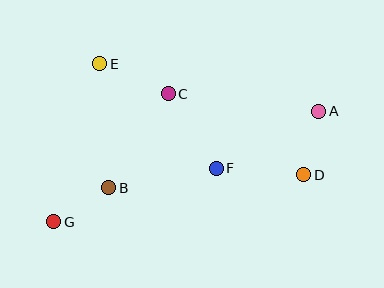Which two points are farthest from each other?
Points A and G are farthest from each other.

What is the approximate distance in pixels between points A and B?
The distance between A and B is approximately 223 pixels.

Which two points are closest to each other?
Points B and G are closest to each other.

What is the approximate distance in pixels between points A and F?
The distance between A and F is approximately 117 pixels.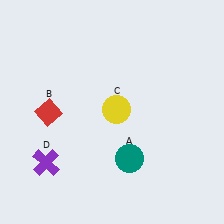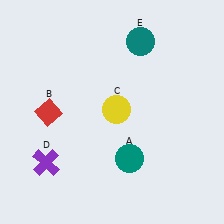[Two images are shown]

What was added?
A teal circle (E) was added in Image 2.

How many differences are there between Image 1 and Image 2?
There is 1 difference between the two images.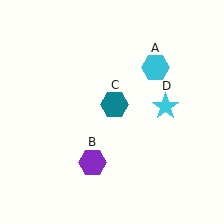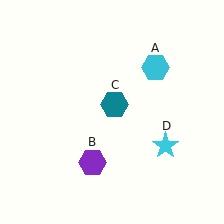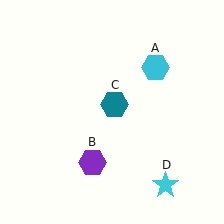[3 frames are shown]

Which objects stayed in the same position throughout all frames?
Cyan hexagon (object A) and purple hexagon (object B) and teal hexagon (object C) remained stationary.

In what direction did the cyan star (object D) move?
The cyan star (object D) moved down.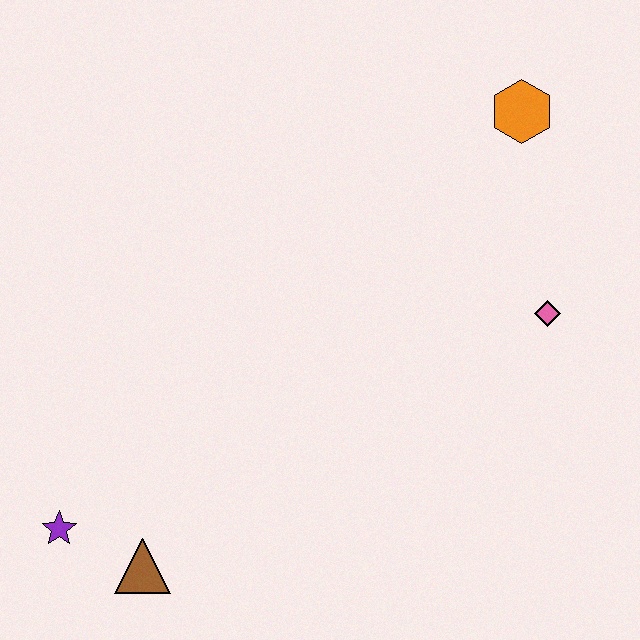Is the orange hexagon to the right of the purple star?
Yes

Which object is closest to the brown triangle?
The purple star is closest to the brown triangle.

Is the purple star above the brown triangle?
Yes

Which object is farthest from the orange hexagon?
The purple star is farthest from the orange hexagon.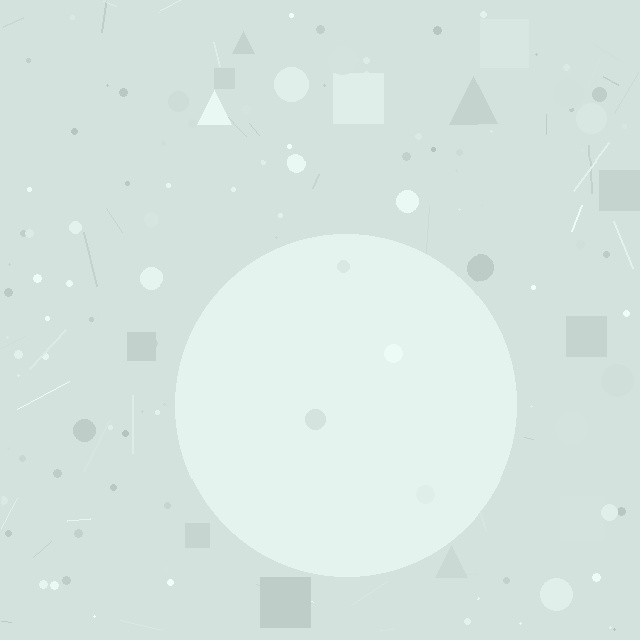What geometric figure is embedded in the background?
A circle is embedded in the background.